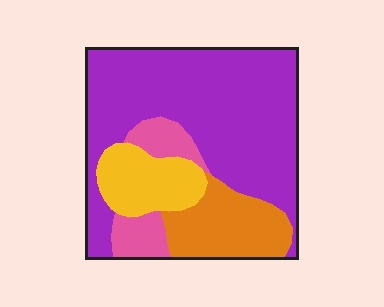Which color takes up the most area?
Purple, at roughly 60%.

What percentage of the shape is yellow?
Yellow takes up about one eighth (1/8) of the shape.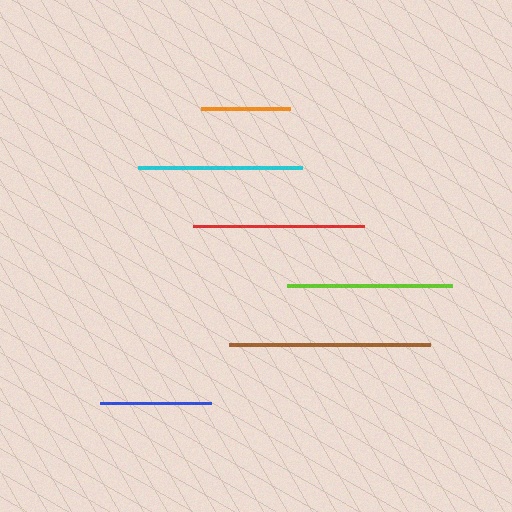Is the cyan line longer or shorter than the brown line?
The brown line is longer than the cyan line.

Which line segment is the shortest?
The orange line is the shortest at approximately 88 pixels.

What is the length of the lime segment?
The lime segment is approximately 164 pixels long.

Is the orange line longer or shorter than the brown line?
The brown line is longer than the orange line.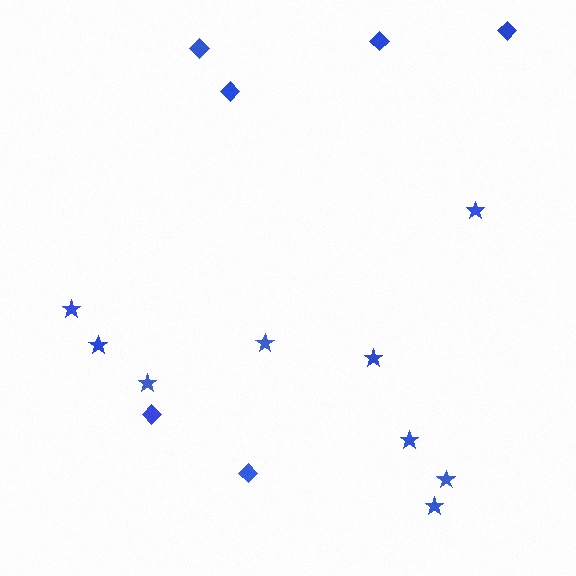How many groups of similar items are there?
There are 2 groups: one group of diamonds (6) and one group of stars (9).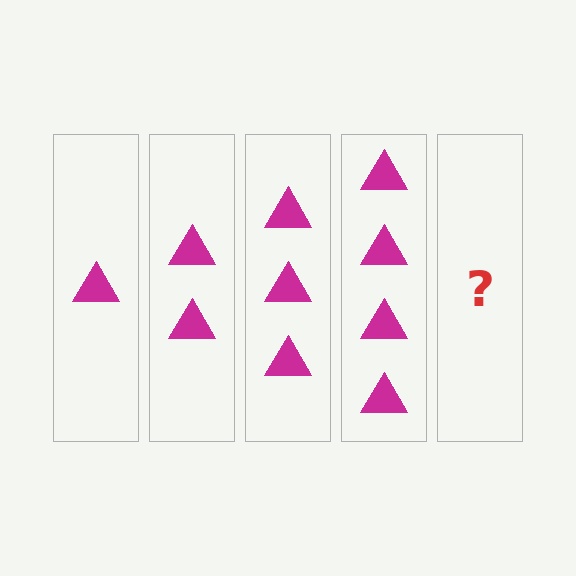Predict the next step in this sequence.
The next step is 5 triangles.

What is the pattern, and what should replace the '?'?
The pattern is that each step adds one more triangle. The '?' should be 5 triangles.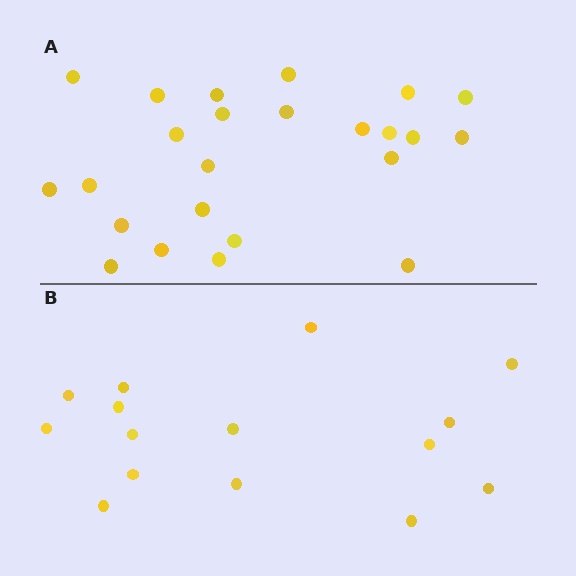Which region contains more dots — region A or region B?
Region A (the top region) has more dots.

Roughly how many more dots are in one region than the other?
Region A has roughly 8 or so more dots than region B.